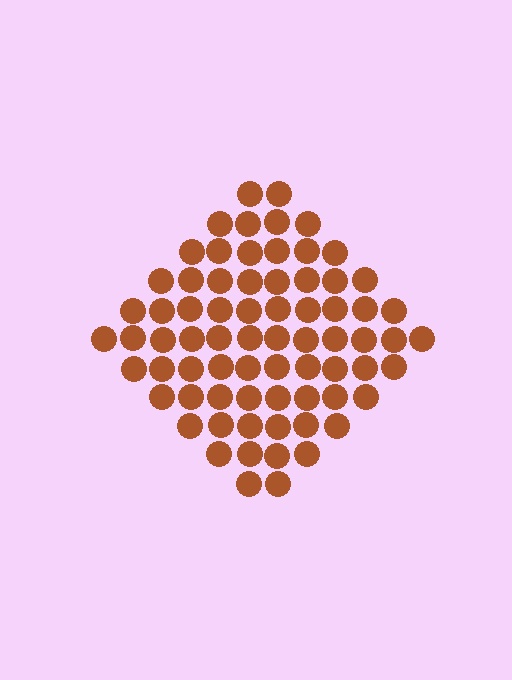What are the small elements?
The small elements are circles.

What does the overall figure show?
The overall figure shows a diamond.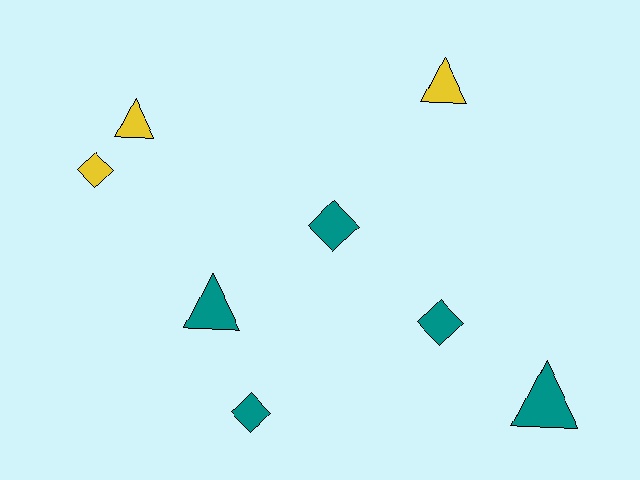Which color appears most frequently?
Teal, with 5 objects.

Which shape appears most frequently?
Triangle, with 4 objects.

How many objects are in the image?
There are 8 objects.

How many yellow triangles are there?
There are 2 yellow triangles.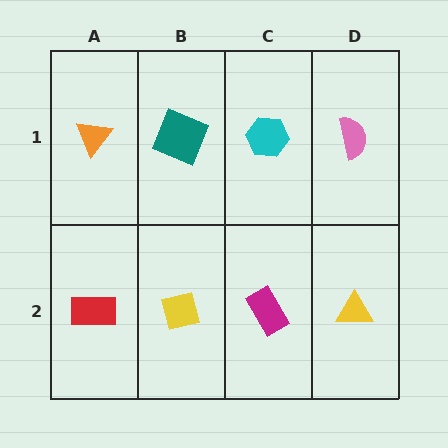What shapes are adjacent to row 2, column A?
An orange triangle (row 1, column A), a yellow square (row 2, column B).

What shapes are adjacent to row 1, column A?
A red rectangle (row 2, column A), a teal square (row 1, column B).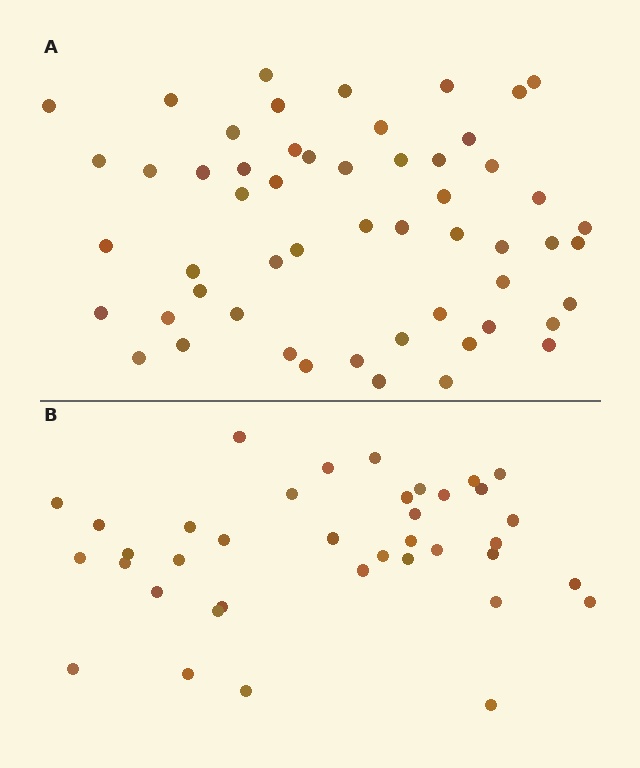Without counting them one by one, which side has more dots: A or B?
Region A (the top region) has more dots.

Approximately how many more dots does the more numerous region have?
Region A has approximately 15 more dots than region B.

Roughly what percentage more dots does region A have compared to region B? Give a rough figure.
About 45% more.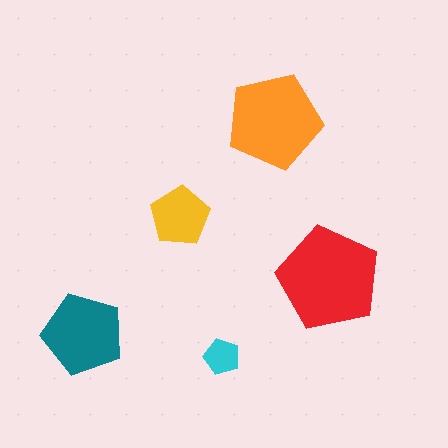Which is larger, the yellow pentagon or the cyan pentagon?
The yellow one.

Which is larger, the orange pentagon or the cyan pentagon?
The orange one.